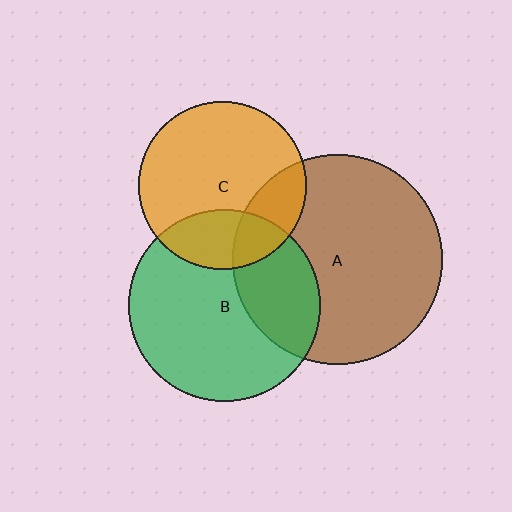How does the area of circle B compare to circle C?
Approximately 1.3 times.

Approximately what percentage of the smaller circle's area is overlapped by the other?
Approximately 25%.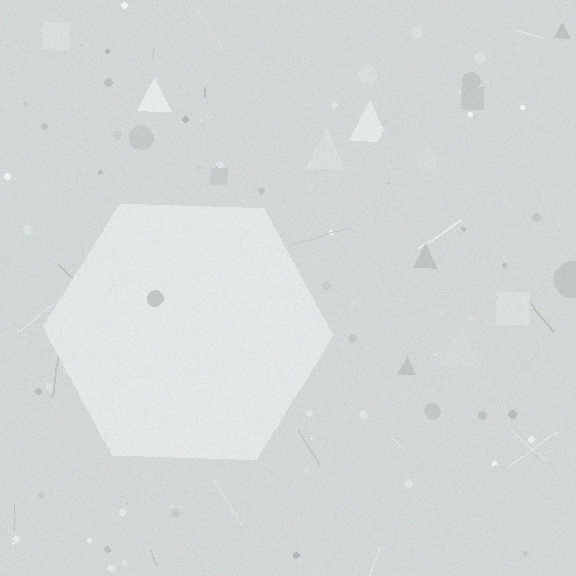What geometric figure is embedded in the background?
A hexagon is embedded in the background.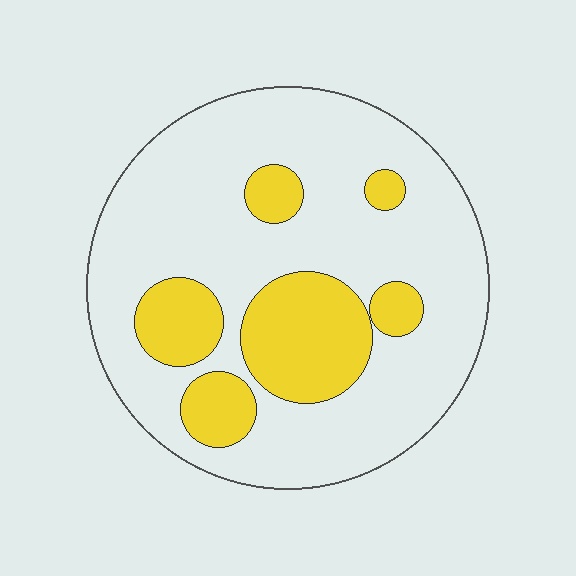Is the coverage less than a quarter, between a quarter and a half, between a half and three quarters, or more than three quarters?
Less than a quarter.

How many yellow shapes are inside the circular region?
6.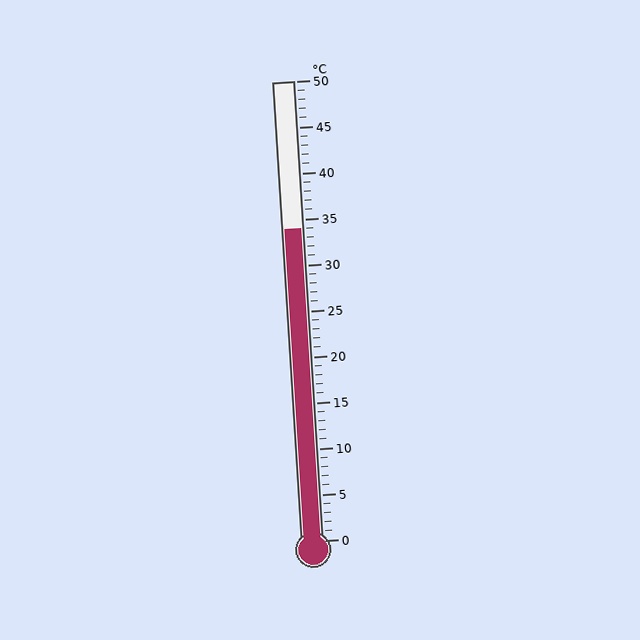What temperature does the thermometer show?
The thermometer shows approximately 34°C.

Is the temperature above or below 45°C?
The temperature is below 45°C.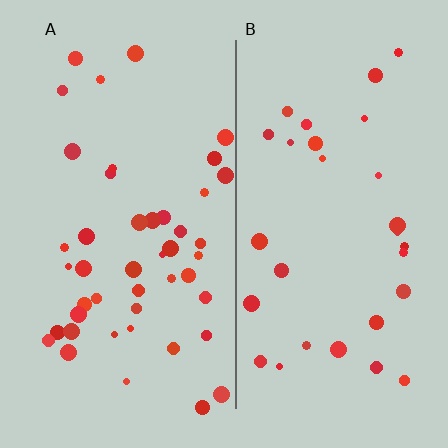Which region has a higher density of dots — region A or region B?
A (the left).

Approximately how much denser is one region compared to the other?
Approximately 1.5× — region A over region B.